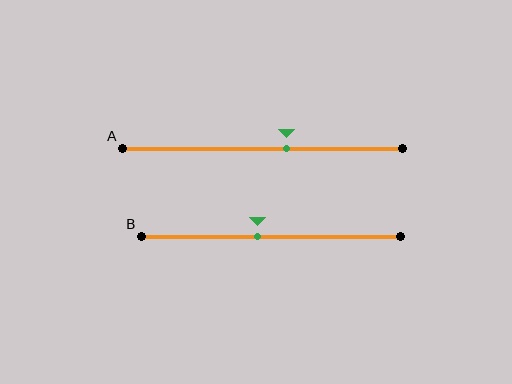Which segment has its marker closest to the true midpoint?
Segment B has its marker closest to the true midpoint.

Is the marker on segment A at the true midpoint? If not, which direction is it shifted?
No, the marker on segment A is shifted to the right by about 9% of the segment length.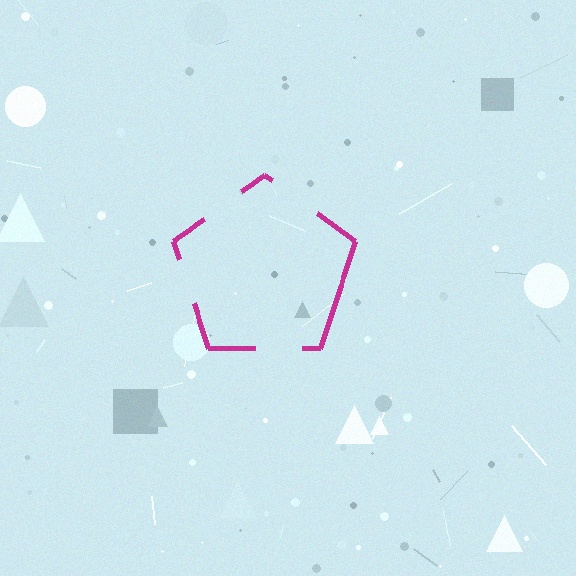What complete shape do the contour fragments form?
The contour fragments form a pentagon.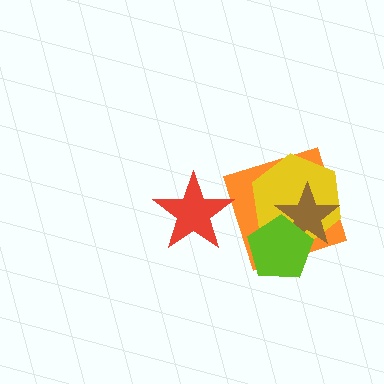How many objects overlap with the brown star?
3 objects overlap with the brown star.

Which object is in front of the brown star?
The lime pentagon is in front of the brown star.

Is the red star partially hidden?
No, no other shape covers it.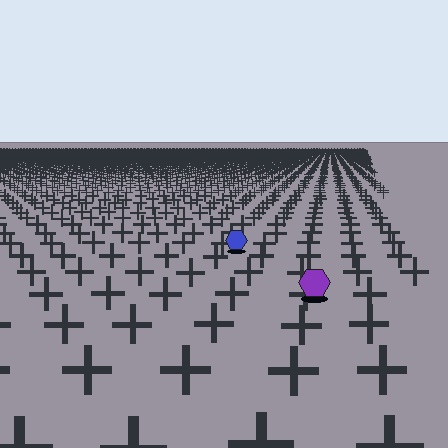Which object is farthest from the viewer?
The blue hexagon is farthest from the viewer. It appears smaller and the ground texture around it is denser.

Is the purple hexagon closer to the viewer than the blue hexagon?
Yes. The purple hexagon is closer — you can tell from the texture gradient: the ground texture is coarser near it.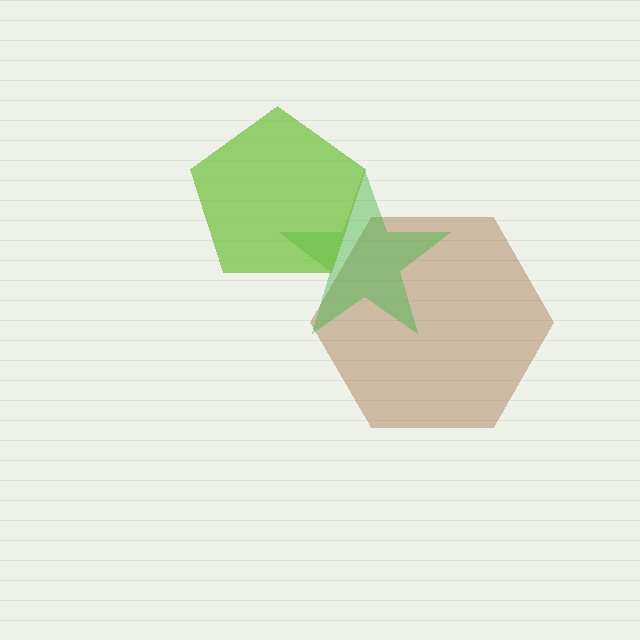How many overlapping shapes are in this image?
There are 3 overlapping shapes in the image.